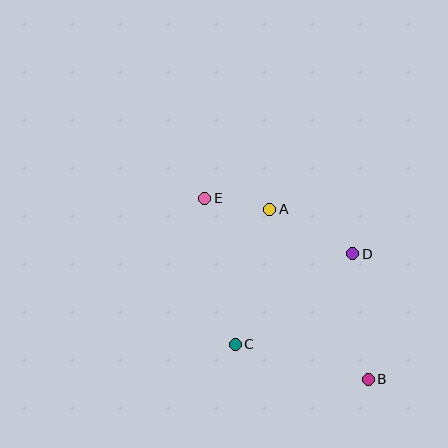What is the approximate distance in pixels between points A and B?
The distance between A and B is approximately 197 pixels.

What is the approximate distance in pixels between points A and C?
The distance between A and C is approximately 140 pixels.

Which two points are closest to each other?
Points A and E are closest to each other.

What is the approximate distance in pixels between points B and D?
The distance between B and D is approximately 127 pixels.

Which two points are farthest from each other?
Points B and E are farthest from each other.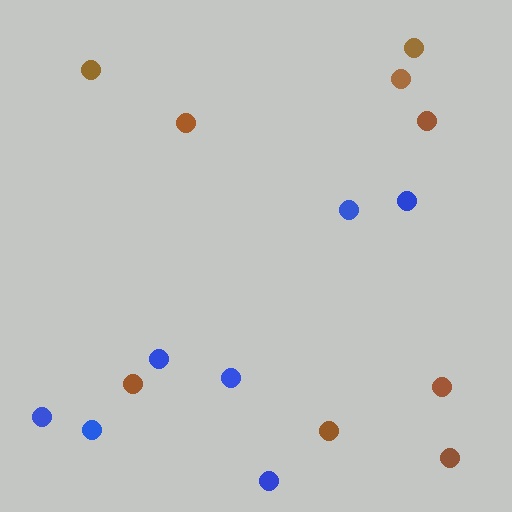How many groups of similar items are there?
There are 2 groups: one group of brown circles (9) and one group of blue circles (7).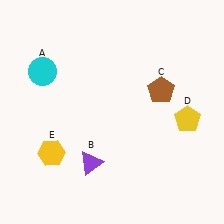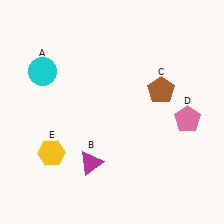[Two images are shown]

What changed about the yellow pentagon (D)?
In Image 1, D is yellow. In Image 2, it changed to pink.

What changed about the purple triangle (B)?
In Image 1, B is purple. In Image 2, it changed to magenta.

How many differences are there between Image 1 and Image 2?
There are 2 differences between the two images.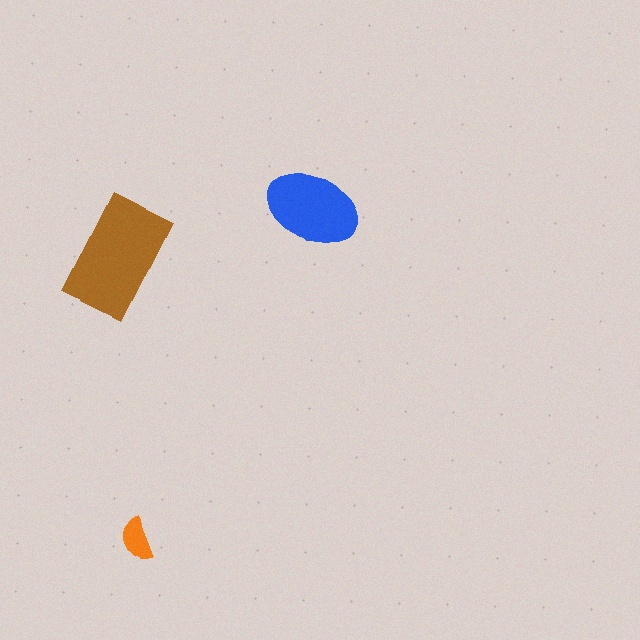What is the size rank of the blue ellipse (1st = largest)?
2nd.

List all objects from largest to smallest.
The brown rectangle, the blue ellipse, the orange semicircle.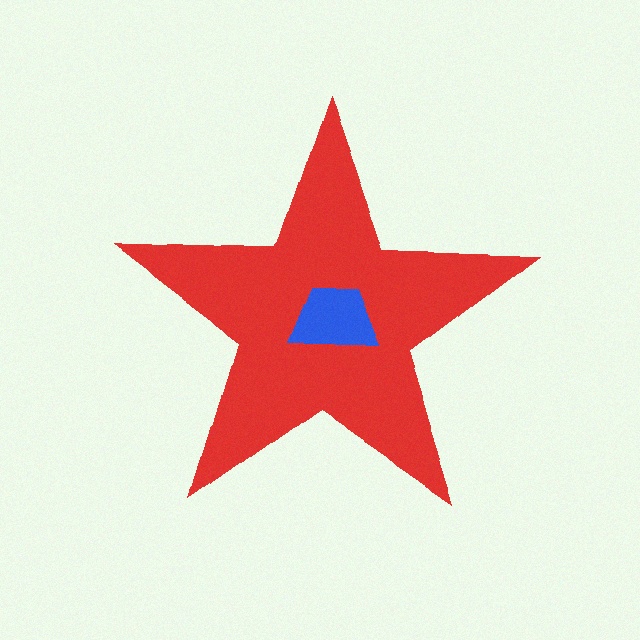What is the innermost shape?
The blue trapezoid.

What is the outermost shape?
The red star.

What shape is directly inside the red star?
The blue trapezoid.